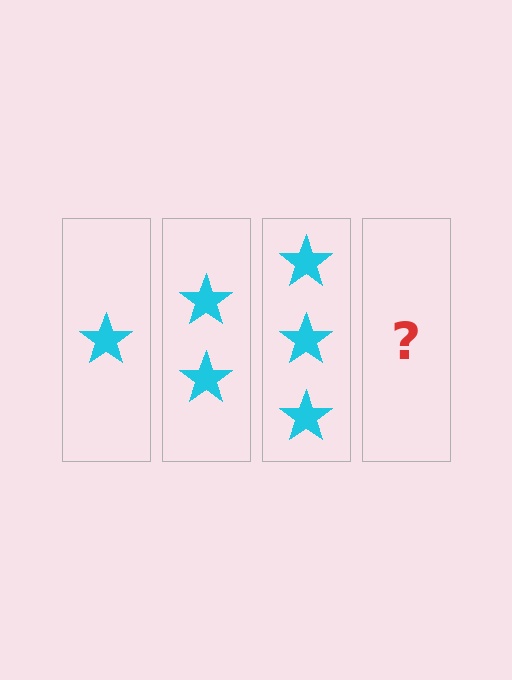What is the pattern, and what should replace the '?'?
The pattern is that each step adds one more star. The '?' should be 4 stars.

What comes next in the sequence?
The next element should be 4 stars.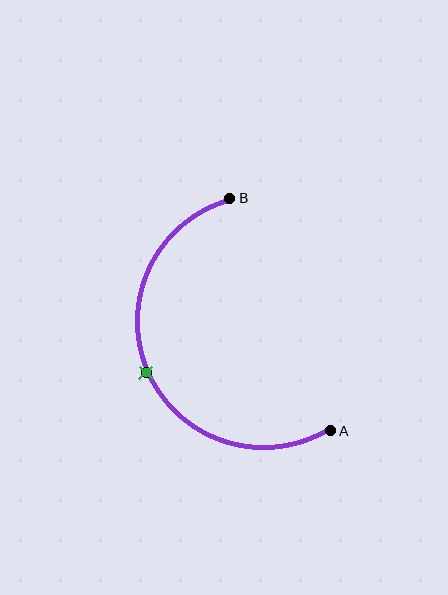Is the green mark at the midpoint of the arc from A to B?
Yes. The green mark lies on the arc at equal arc-length from both A and B — it is the arc midpoint.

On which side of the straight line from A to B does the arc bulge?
The arc bulges to the left of the straight line connecting A and B.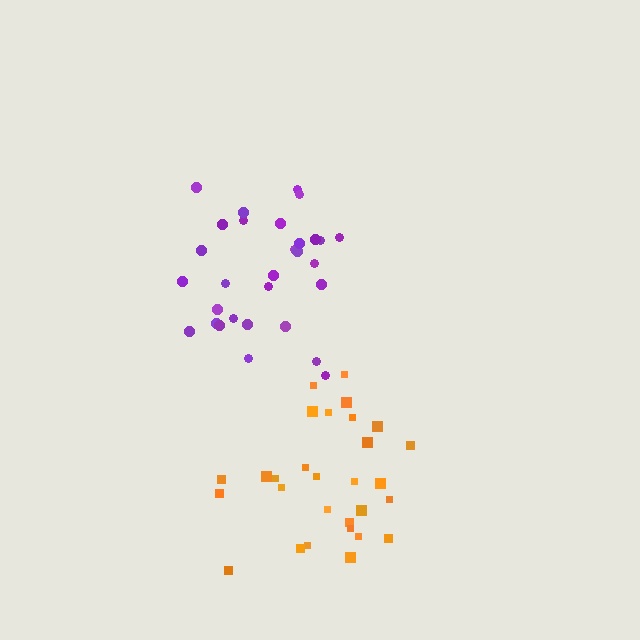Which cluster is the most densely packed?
Orange.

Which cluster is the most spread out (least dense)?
Purple.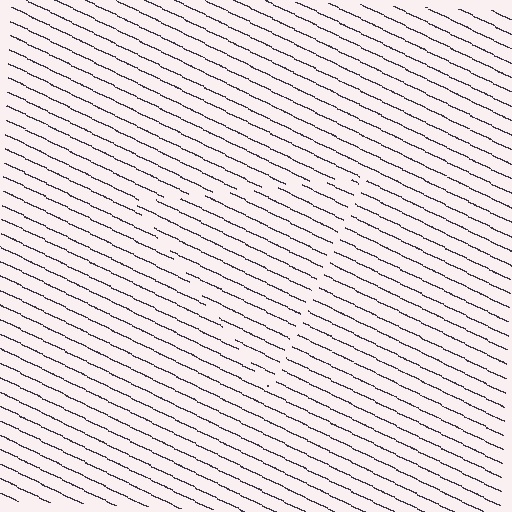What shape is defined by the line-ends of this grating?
An illusory triangle. The interior of the shape contains the same grating, shifted by half a period — the contour is defined by the phase discontinuity where line-ends from the inner and outer gratings abut.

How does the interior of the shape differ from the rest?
The interior of the shape contains the same grating, shifted by half a period — the contour is defined by the phase discontinuity where line-ends from the inner and outer gratings abut.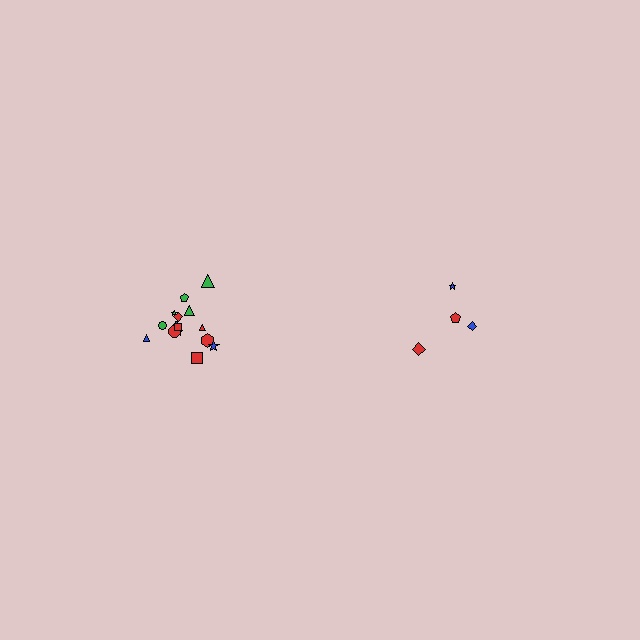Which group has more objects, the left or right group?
The left group.